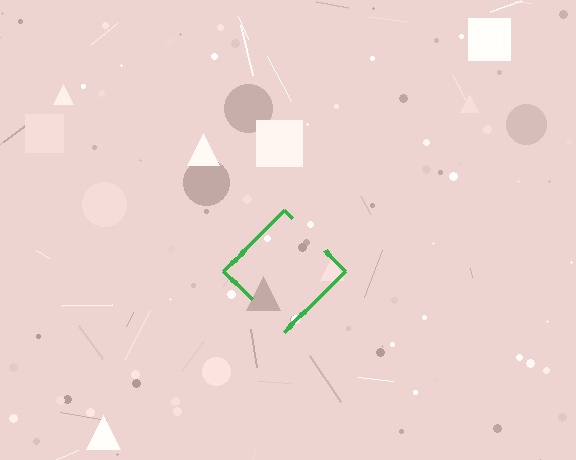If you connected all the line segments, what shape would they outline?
They would outline a diamond.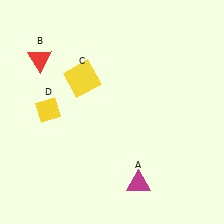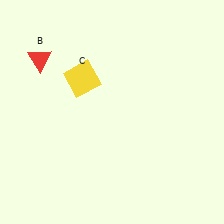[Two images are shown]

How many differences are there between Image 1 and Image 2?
There are 2 differences between the two images.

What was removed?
The magenta triangle (A), the yellow diamond (D) were removed in Image 2.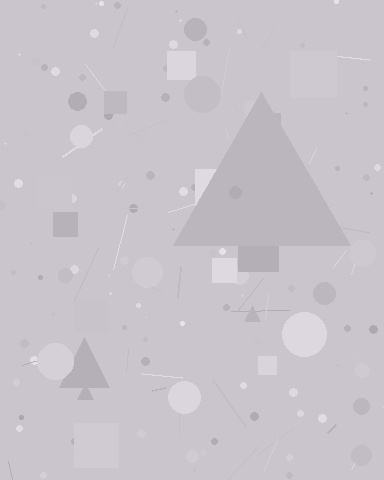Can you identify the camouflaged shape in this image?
The camouflaged shape is a triangle.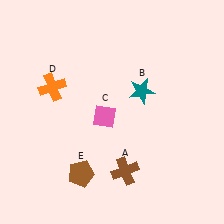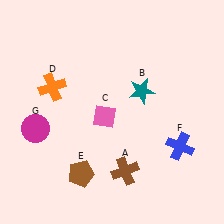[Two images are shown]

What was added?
A blue cross (F), a magenta circle (G) were added in Image 2.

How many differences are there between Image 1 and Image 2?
There are 2 differences between the two images.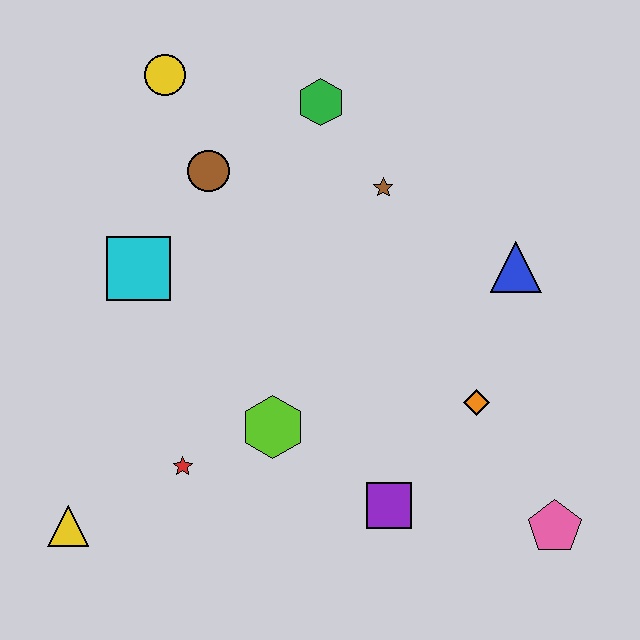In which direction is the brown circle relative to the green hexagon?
The brown circle is to the left of the green hexagon.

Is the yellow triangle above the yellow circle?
No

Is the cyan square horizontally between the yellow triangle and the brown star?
Yes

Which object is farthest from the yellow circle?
The pink pentagon is farthest from the yellow circle.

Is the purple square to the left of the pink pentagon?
Yes